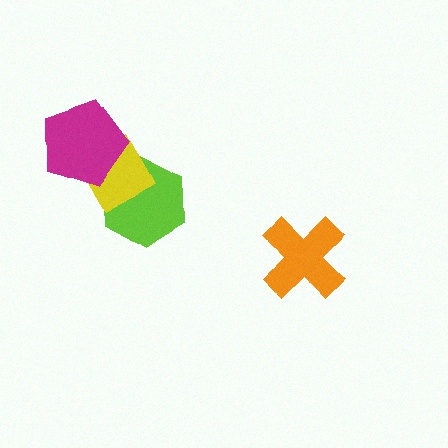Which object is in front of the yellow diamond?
The magenta pentagon is in front of the yellow diamond.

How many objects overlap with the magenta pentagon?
1 object overlaps with the magenta pentagon.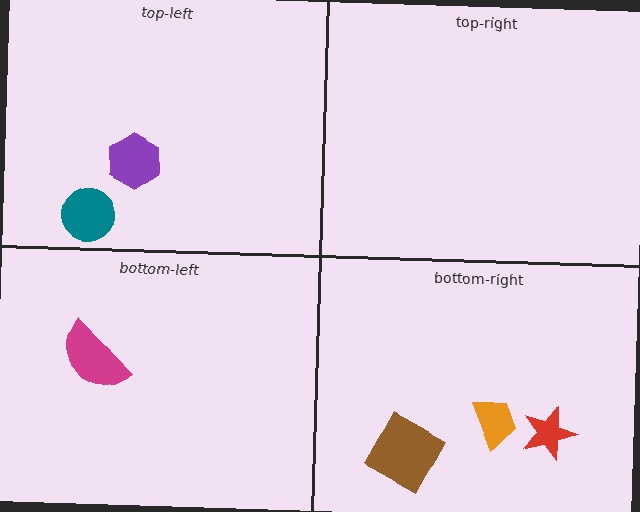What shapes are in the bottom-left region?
The magenta semicircle.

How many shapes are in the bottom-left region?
1.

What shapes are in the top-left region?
The teal circle, the purple hexagon.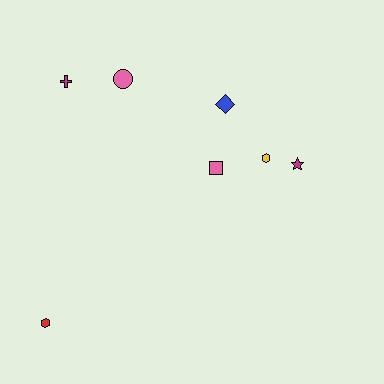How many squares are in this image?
There is 1 square.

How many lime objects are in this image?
There are no lime objects.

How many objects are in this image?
There are 7 objects.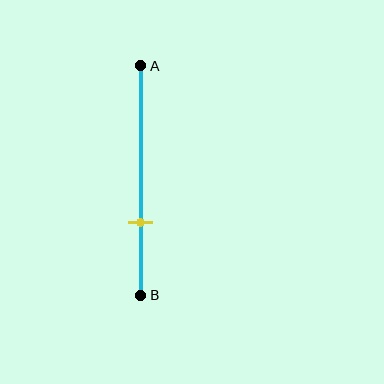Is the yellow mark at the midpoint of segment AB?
No, the mark is at about 70% from A, not at the 50% midpoint.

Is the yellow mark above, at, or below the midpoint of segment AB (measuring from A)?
The yellow mark is below the midpoint of segment AB.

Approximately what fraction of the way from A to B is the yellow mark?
The yellow mark is approximately 70% of the way from A to B.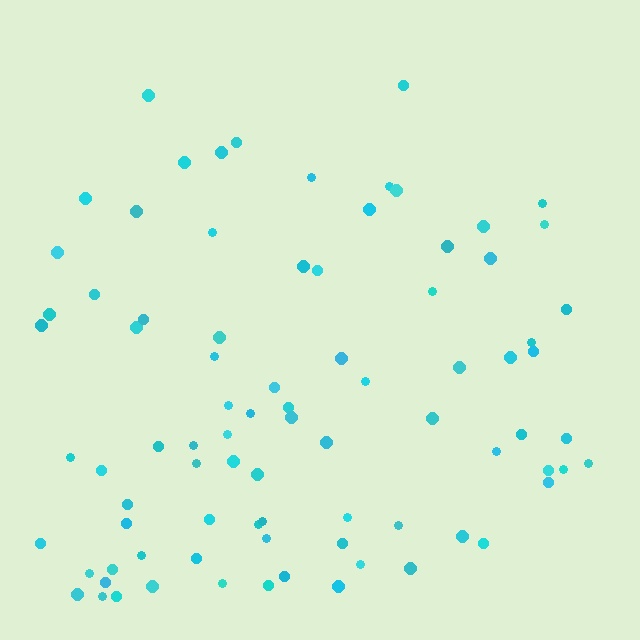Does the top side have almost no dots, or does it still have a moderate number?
Still a moderate number, just noticeably fewer than the bottom.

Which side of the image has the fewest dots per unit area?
The top.